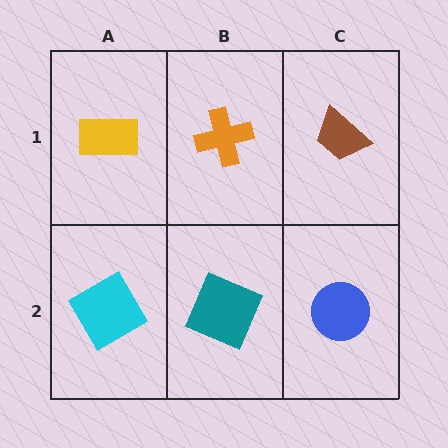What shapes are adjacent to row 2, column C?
A brown trapezoid (row 1, column C), a teal square (row 2, column B).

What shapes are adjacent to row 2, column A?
A yellow rectangle (row 1, column A), a teal square (row 2, column B).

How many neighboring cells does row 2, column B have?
3.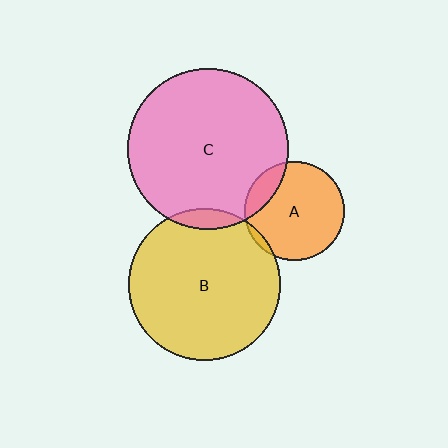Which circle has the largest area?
Circle C (pink).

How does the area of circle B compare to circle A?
Approximately 2.3 times.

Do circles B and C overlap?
Yes.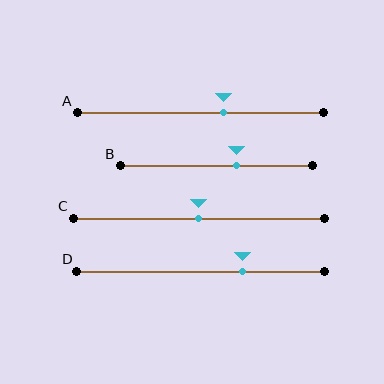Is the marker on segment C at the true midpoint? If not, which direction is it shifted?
Yes, the marker on segment C is at the true midpoint.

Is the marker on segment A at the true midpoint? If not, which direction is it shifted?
No, the marker on segment A is shifted to the right by about 10% of the segment length.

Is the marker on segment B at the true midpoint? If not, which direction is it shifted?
No, the marker on segment B is shifted to the right by about 10% of the segment length.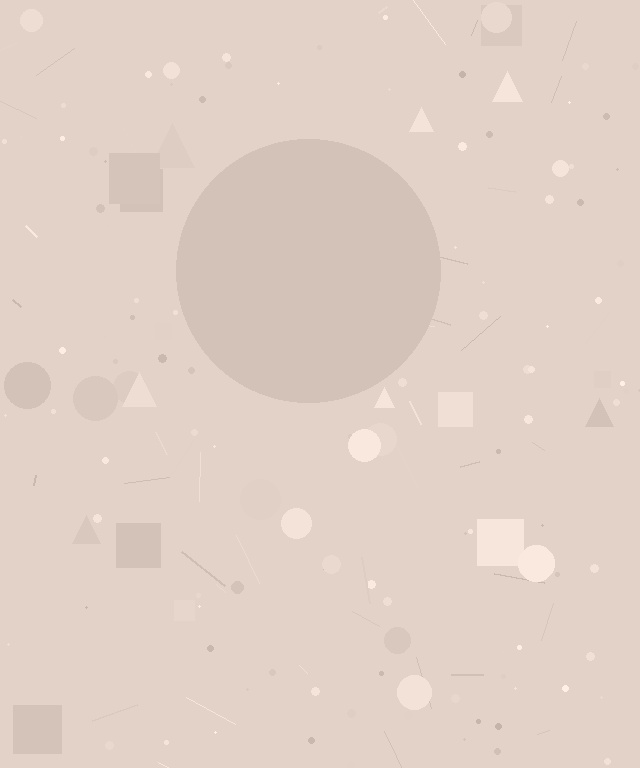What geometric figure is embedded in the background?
A circle is embedded in the background.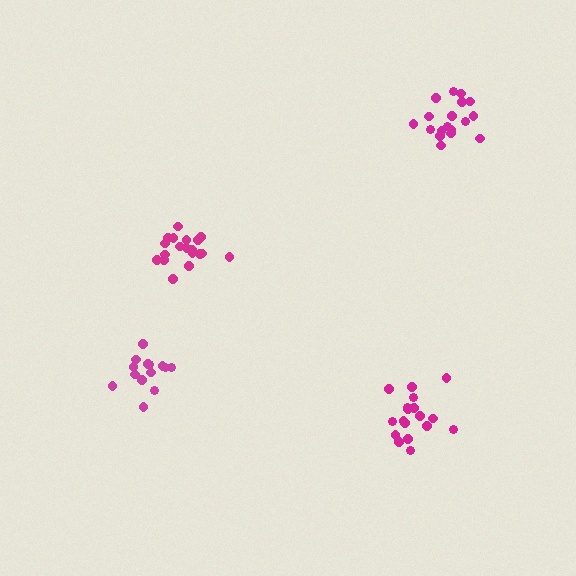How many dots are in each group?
Group 1: 14 dots, Group 2: 19 dots, Group 3: 19 dots, Group 4: 18 dots (70 total).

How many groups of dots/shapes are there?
There are 4 groups.